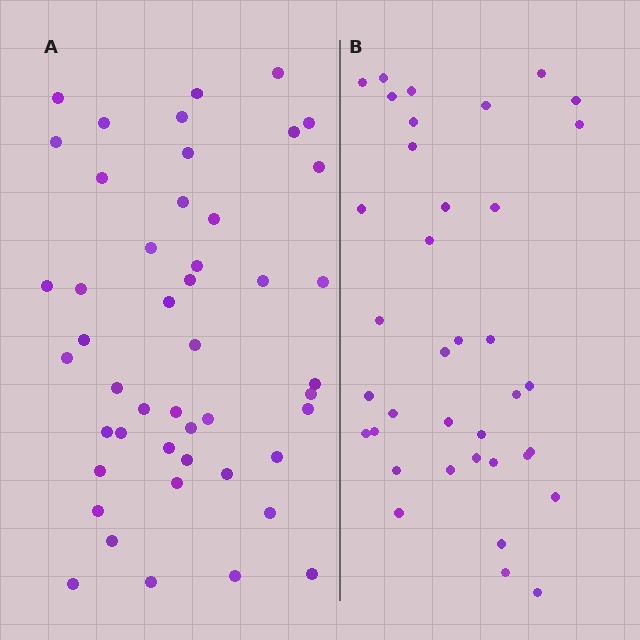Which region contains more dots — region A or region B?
Region A (the left region) has more dots.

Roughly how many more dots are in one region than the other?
Region A has roughly 10 or so more dots than region B.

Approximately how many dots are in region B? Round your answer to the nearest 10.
About 40 dots. (The exact count is 37, which rounds to 40.)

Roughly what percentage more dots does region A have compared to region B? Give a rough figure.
About 25% more.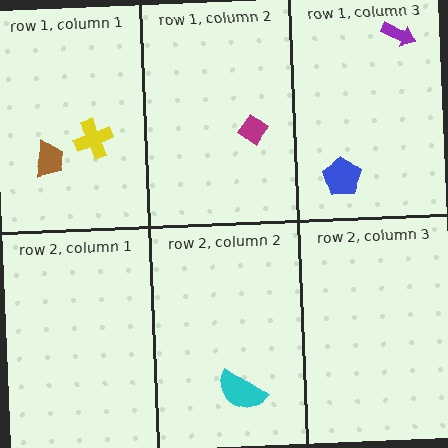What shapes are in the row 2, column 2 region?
The cyan semicircle.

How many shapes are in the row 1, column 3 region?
2.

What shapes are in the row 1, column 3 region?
The blue pentagon, the purple arrow.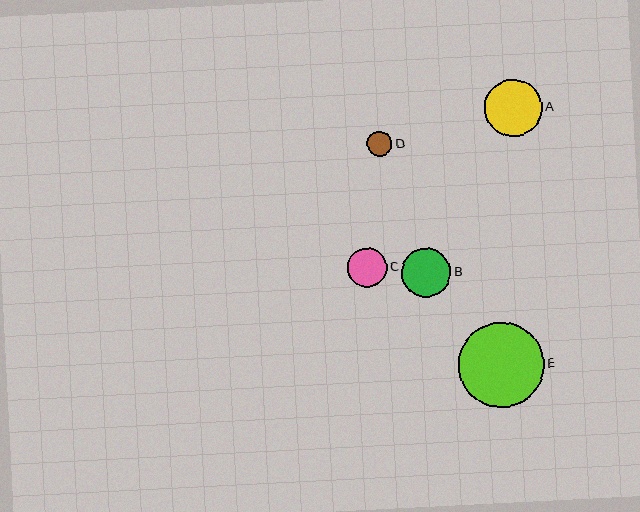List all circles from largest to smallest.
From largest to smallest: E, A, B, C, D.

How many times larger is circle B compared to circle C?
Circle B is approximately 1.2 times the size of circle C.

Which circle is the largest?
Circle E is the largest with a size of approximately 85 pixels.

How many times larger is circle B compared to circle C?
Circle B is approximately 1.2 times the size of circle C.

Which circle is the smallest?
Circle D is the smallest with a size of approximately 25 pixels.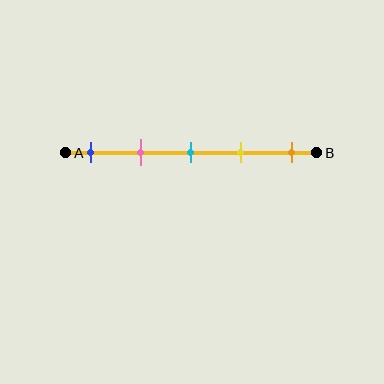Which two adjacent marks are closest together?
The cyan and yellow marks are the closest adjacent pair.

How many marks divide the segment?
There are 5 marks dividing the segment.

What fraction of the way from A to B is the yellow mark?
The yellow mark is approximately 70% (0.7) of the way from A to B.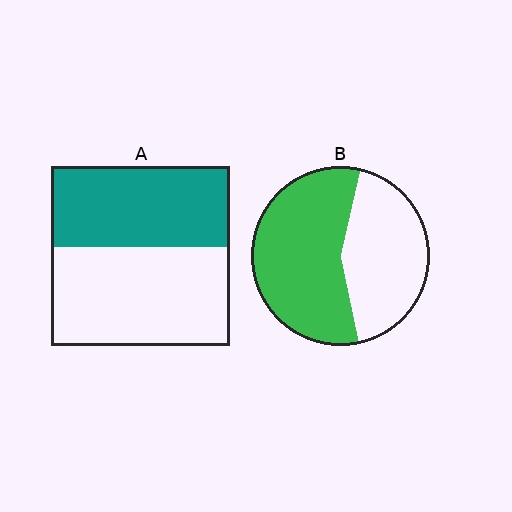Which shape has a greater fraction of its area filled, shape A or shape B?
Shape B.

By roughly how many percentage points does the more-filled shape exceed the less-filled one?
By roughly 10 percentage points (B over A).